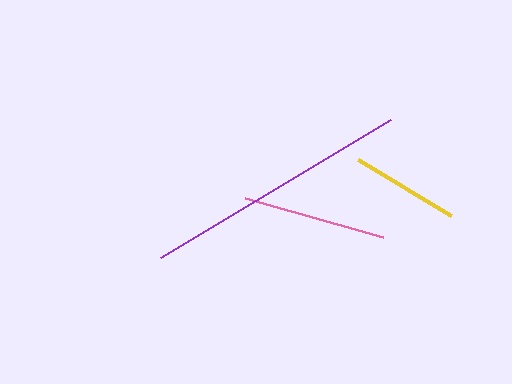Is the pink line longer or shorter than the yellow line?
The pink line is longer than the yellow line.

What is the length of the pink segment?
The pink segment is approximately 143 pixels long.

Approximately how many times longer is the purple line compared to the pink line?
The purple line is approximately 1.9 times the length of the pink line.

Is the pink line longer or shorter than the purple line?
The purple line is longer than the pink line.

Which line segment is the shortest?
The yellow line is the shortest at approximately 109 pixels.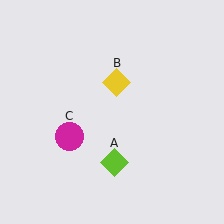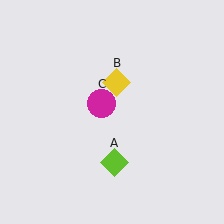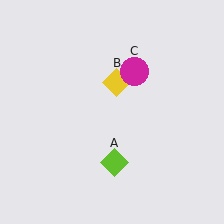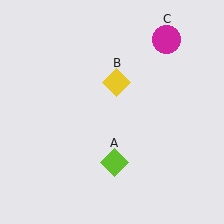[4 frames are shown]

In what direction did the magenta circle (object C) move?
The magenta circle (object C) moved up and to the right.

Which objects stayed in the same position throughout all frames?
Lime diamond (object A) and yellow diamond (object B) remained stationary.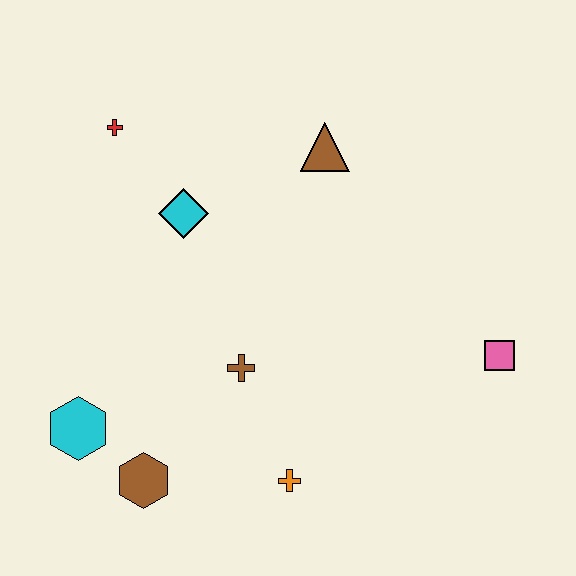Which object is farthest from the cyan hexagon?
The pink square is farthest from the cyan hexagon.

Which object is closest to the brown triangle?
The cyan diamond is closest to the brown triangle.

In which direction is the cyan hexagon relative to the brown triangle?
The cyan hexagon is below the brown triangle.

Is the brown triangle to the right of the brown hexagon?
Yes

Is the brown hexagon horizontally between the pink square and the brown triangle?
No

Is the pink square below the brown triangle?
Yes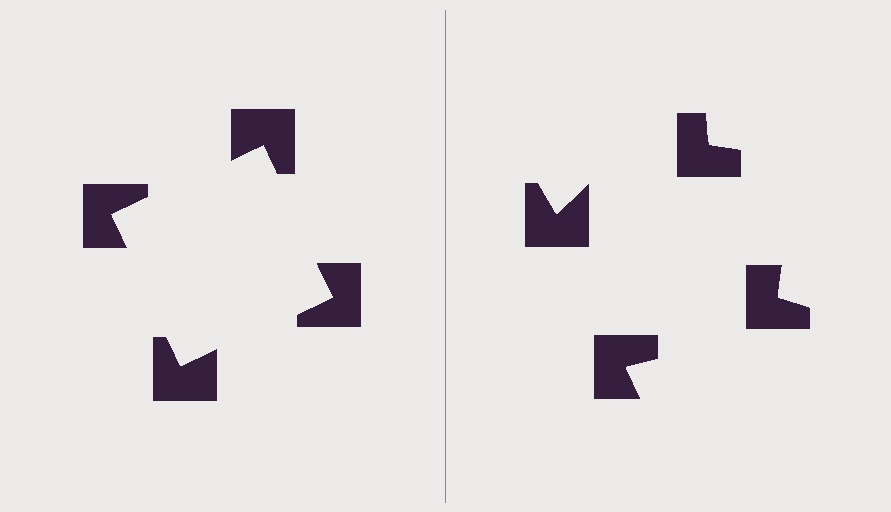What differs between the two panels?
The notched squares are positioned identically on both sides; only the wedge orientations differ. On the left they align to a square; on the right they are misaligned.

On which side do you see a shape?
An illusory square appears on the left side. On the right side the wedge cuts are rotated, so no coherent shape forms.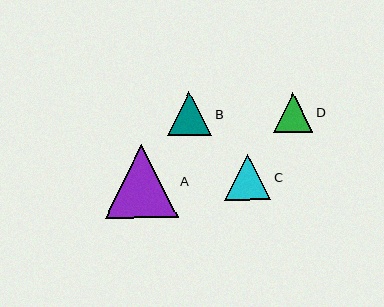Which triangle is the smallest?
Triangle D is the smallest with a size of approximately 40 pixels.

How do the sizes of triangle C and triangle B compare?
Triangle C and triangle B are approximately the same size.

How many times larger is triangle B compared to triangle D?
Triangle B is approximately 1.1 times the size of triangle D.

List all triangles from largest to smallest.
From largest to smallest: A, C, B, D.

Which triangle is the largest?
Triangle A is the largest with a size of approximately 73 pixels.